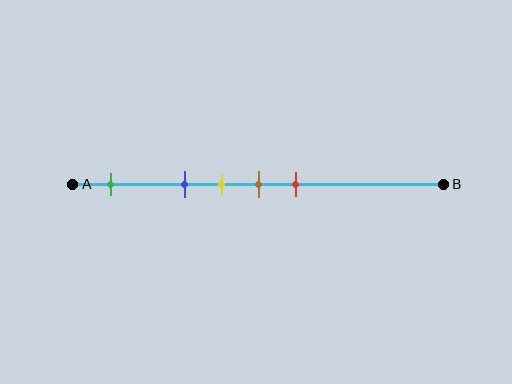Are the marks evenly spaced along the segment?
No, the marks are not evenly spaced.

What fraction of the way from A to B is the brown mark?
The brown mark is approximately 50% (0.5) of the way from A to B.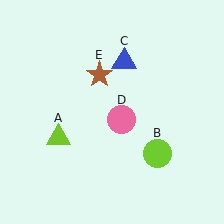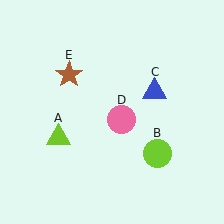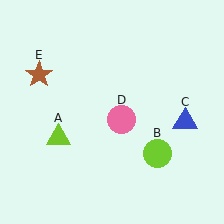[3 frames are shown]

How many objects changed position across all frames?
2 objects changed position: blue triangle (object C), brown star (object E).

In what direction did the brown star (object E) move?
The brown star (object E) moved left.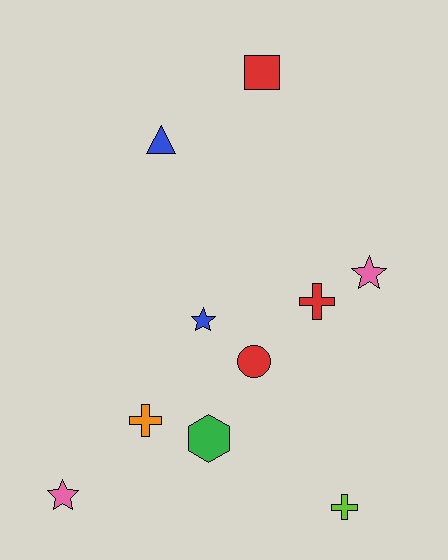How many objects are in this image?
There are 10 objects.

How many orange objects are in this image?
There is 1 orange object.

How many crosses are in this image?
There are 3 crosses.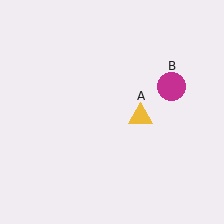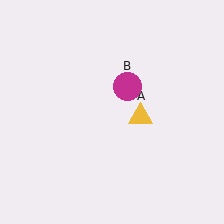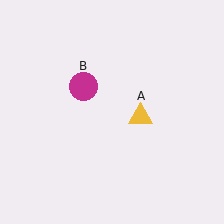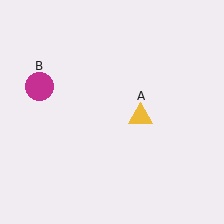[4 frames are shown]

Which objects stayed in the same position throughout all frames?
Yellow triangle (object A) remained stationary.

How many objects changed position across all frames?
1 object changed position: magenta circle (object B).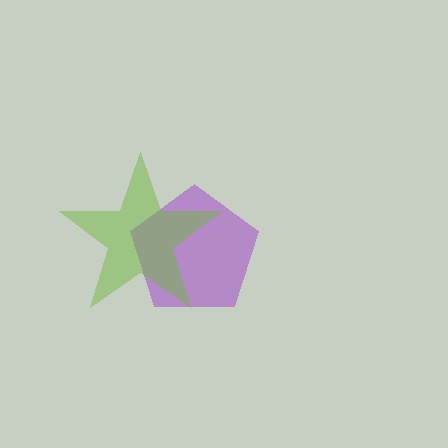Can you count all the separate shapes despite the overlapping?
Yes, there are 2 separate shapes.